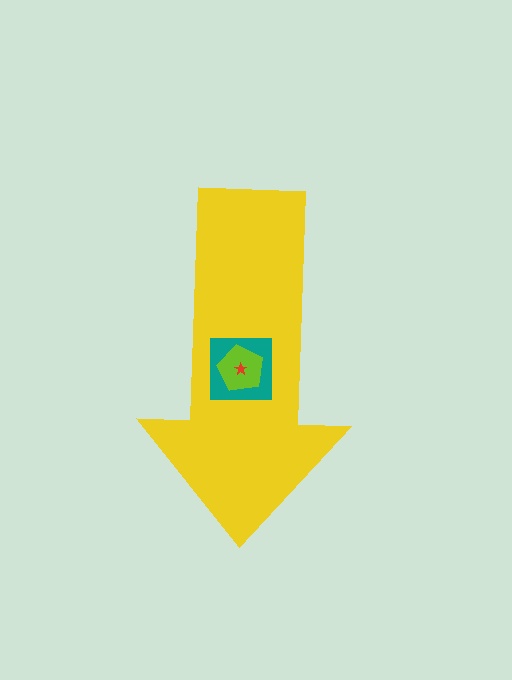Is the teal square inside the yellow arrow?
Yes.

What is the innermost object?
The red star.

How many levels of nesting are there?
4.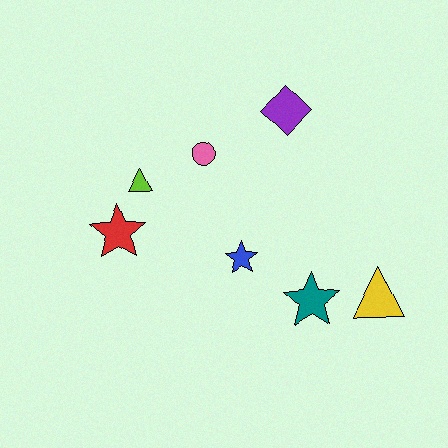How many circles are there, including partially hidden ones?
There is 1 circle.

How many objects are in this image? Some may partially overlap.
There are 7 objects.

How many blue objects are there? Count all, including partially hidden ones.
There is 1 blue object.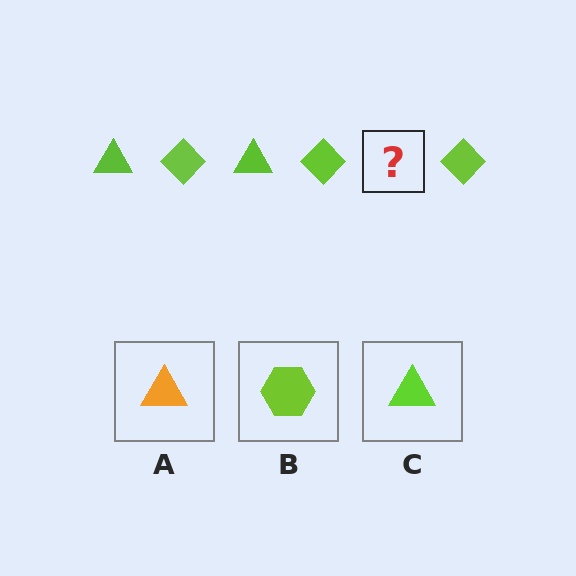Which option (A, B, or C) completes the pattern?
C.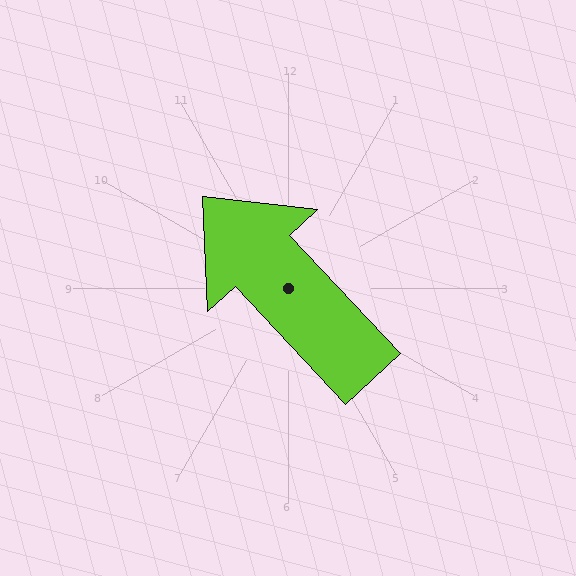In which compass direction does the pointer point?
Northwest.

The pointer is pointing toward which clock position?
Roughly 11 o'clock.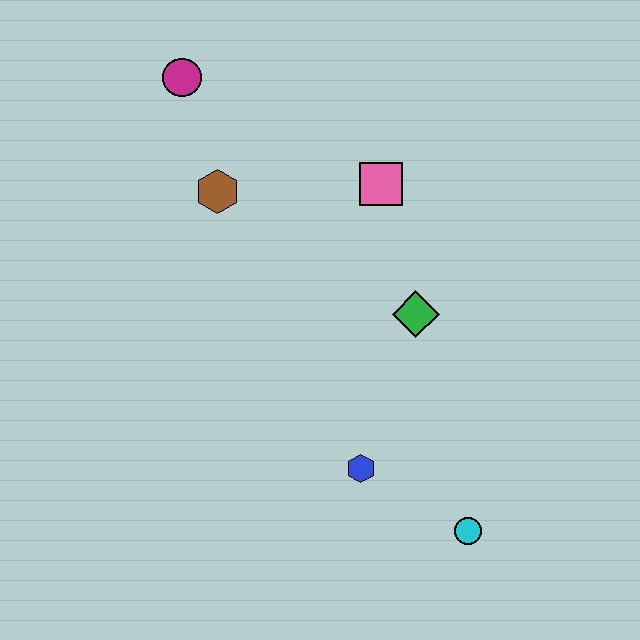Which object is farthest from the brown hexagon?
The cyan circle is farthest from the brown hexagon.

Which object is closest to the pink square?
The green diamond is closest to the pink square.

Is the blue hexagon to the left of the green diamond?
Yes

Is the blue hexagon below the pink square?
Yes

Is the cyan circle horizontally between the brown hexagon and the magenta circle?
No